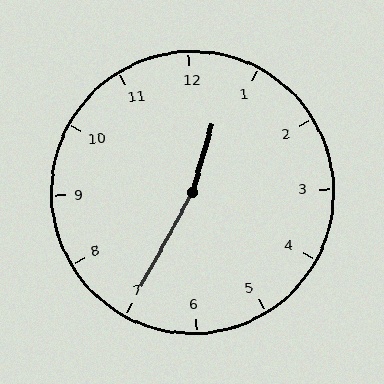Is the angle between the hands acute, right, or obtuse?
It is obtuse.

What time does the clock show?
12:35.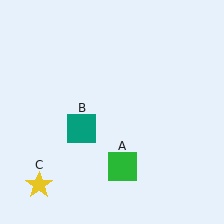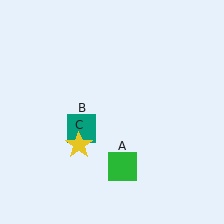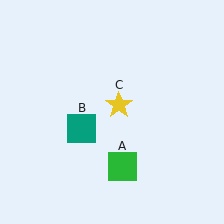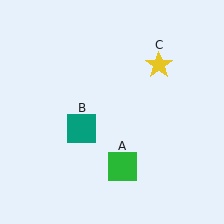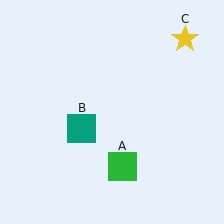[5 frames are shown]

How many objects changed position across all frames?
1 object changed position: yellow star (object C).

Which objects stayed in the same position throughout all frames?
Green square (object A) and teal square (object B) remained stationary.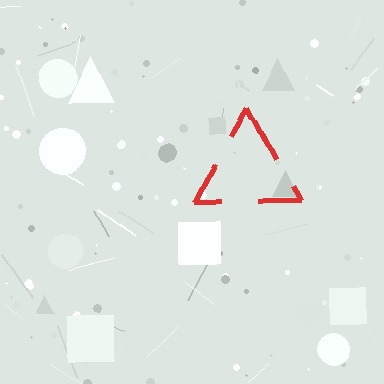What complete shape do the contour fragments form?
The contour fragments form a triangle.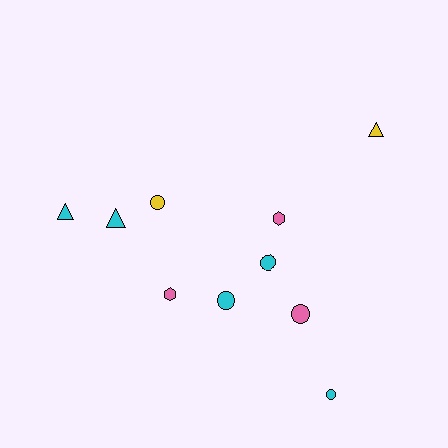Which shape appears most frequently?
Circle, with 5 objects.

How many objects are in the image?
There are 10 objects.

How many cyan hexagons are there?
There are no cyan hexagons.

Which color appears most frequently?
Cyan, with 5 objects.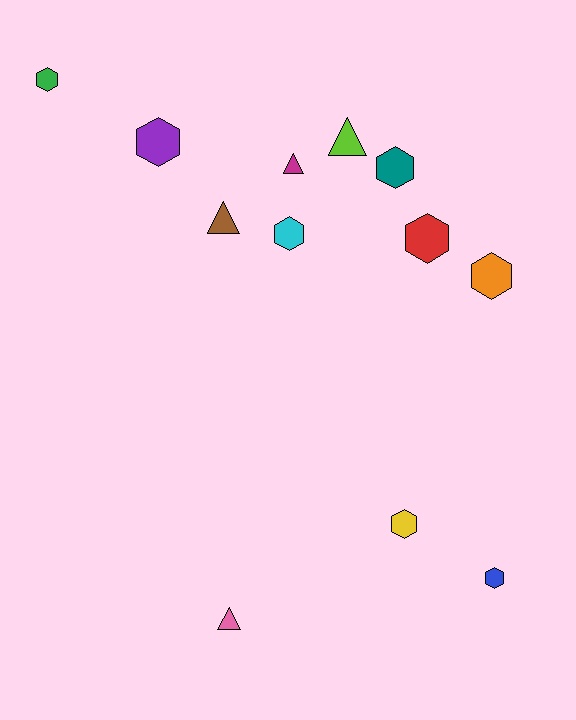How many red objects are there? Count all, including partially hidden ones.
There is 1 red object.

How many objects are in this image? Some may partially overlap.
There are 12 objects.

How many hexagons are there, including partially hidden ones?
There are 8 hexagons.